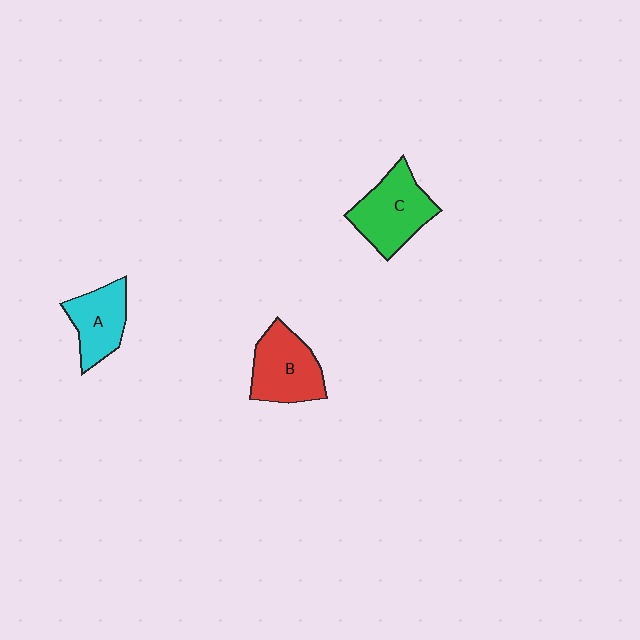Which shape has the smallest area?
Shape A (cyan).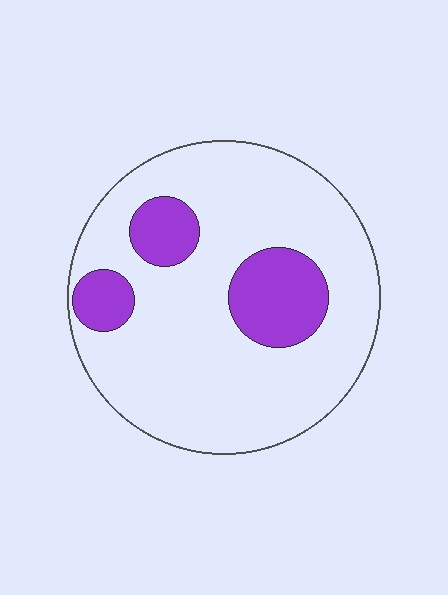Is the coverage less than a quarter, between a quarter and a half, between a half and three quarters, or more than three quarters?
Less than a quarter.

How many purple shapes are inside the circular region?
3.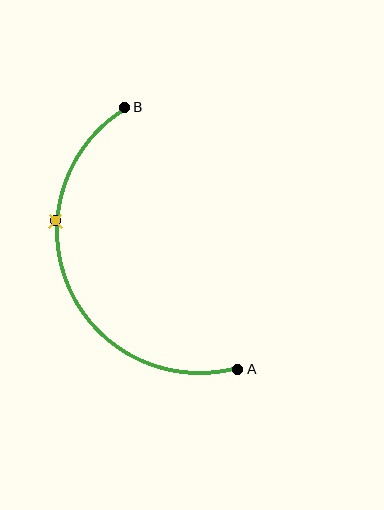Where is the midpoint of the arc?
The arc midpoint is the point on the curve farthest from the straight line joining A and B. It sits to the left of that line.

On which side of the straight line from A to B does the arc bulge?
The arc bulges to the left of the straight line connecting A and B.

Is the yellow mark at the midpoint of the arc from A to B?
No. The yellow mark lies on the arc but is closer to endpoint B. The arc midpoint would be at the point on the curve equidistant along the arc from both A and B.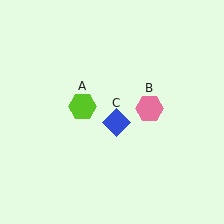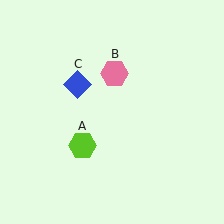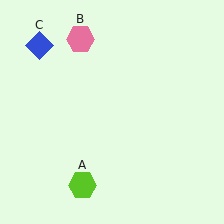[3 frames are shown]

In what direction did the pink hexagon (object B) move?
The pink hexagon (object B) moved up and to the left.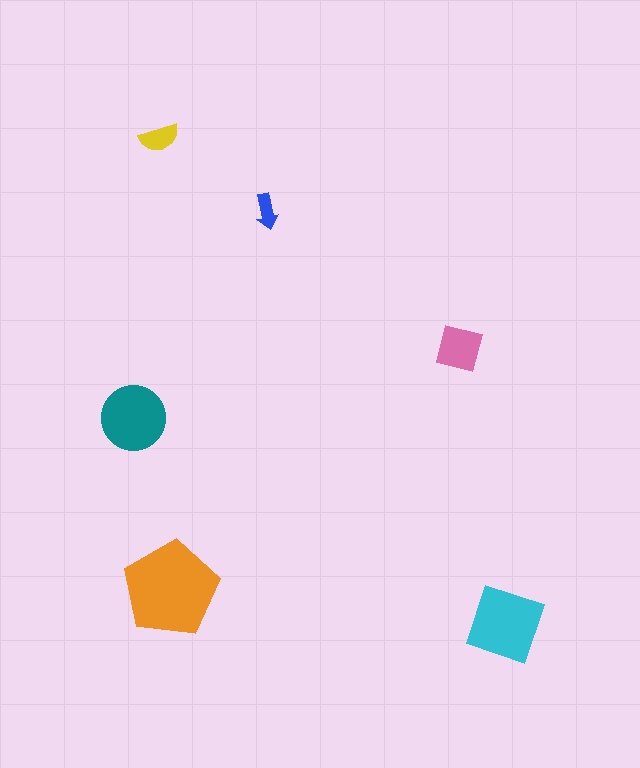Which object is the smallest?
The blue arrow.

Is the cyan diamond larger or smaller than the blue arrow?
Larger.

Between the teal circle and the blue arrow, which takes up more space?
The teal circle.